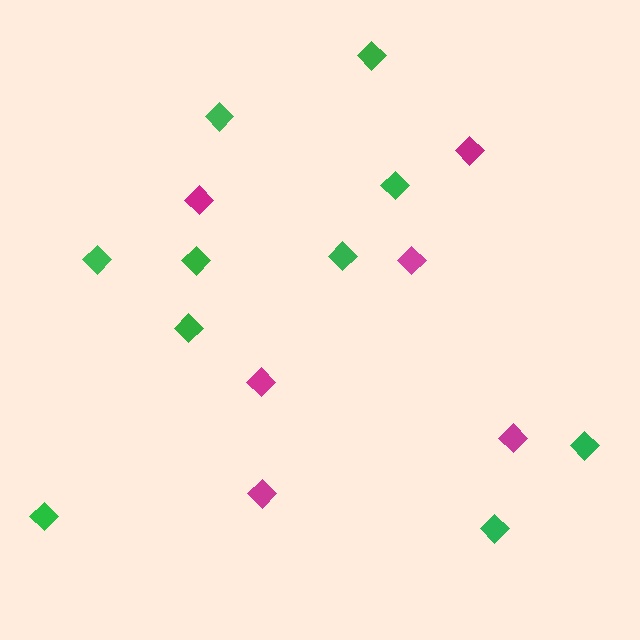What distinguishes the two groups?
There are 2 groups: one group of green diamonds (10) and one group of magenta diamonds (6).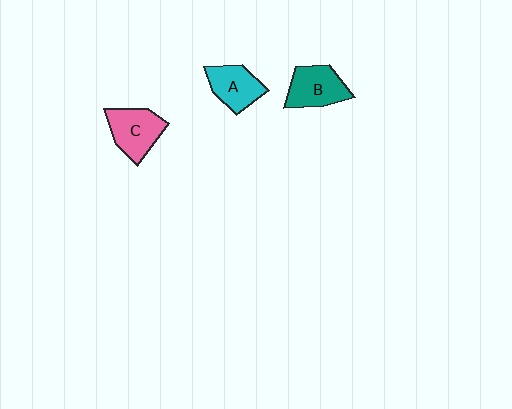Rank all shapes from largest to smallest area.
From largest to smallest: C (pink), B (teal), A (cyan).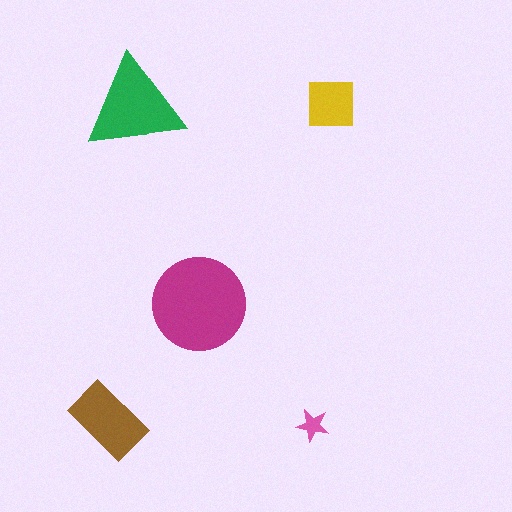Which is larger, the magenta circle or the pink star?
The magenta circle.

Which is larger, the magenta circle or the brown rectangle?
The magenta circle.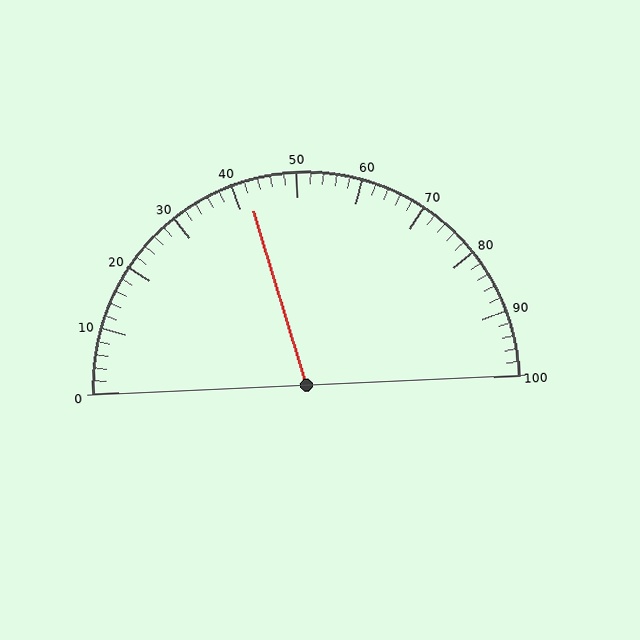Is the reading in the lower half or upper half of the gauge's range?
The reading is in the lower half of the range (0 to 100).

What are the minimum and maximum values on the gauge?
The gauge ranges from 0 to 100.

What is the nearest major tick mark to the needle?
The nearest major tick mark is 40.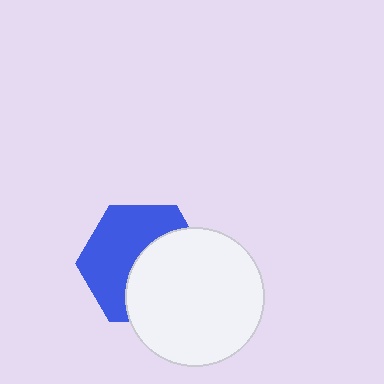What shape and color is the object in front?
The object in front is a white circle.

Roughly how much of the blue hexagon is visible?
About half of it is visible (roughly 53%).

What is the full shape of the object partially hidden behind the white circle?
The partially hidden object is a blue hexagon.